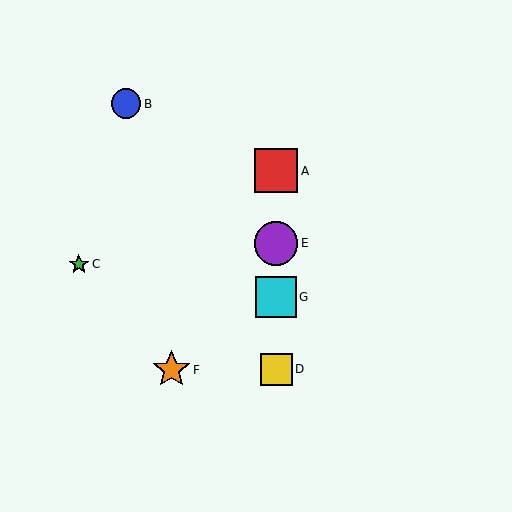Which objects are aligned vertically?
Objects A, D, E, G are aligned vertically.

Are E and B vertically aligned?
No, E is at x≈276 and B is at x≈126.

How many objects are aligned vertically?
4 objects (A, D, E, G) are aligned vertically.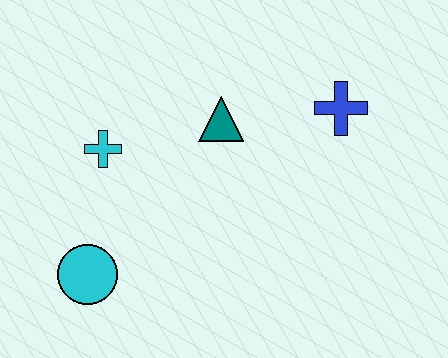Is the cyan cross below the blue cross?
Yes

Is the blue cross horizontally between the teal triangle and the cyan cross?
No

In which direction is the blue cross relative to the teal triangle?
The blue cross is to the right of the teal triangle.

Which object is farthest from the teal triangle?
The cyan circle is farthest from the teal triangle.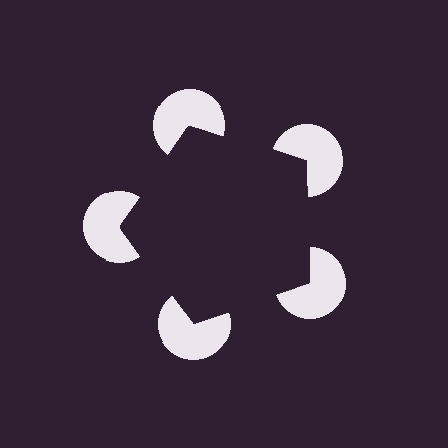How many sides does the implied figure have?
5 sides.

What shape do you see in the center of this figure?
An illusory pentagon — its edges are inferred from the aligned wedge cuts in the pac-man discs, not physically drawn.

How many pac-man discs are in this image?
There are 5 — one at each vertex of the illusory pentagon.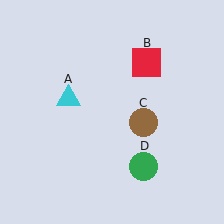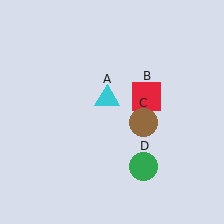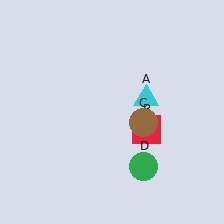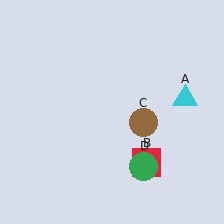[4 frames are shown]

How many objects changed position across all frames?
2 objects changed position: cyan triangle (object A), red square (object B).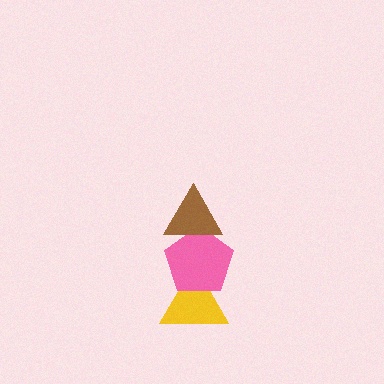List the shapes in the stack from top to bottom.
From top to bottom: the brown triangle, the pink pentagon, the yellow triangle.